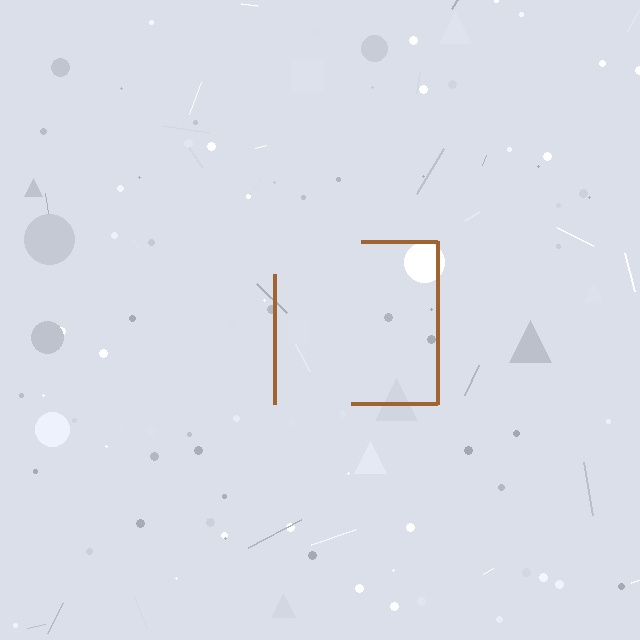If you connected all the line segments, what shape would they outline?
They would outline a square.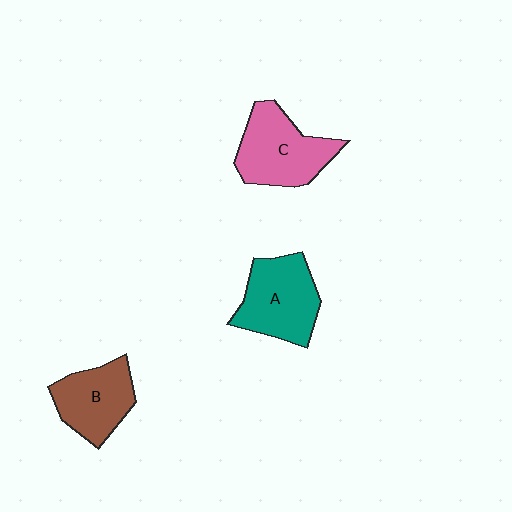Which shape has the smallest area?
Shape B (brown).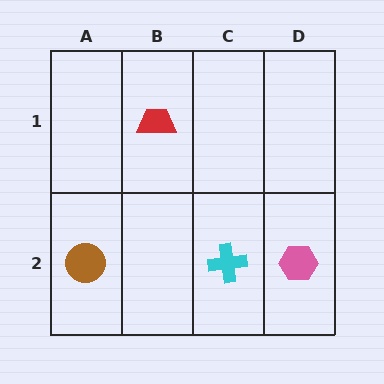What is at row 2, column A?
A brown circle.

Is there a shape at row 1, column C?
No, that cell is empty.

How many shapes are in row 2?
3 shapes.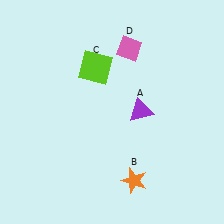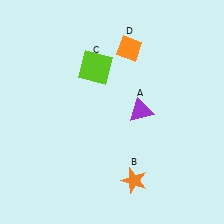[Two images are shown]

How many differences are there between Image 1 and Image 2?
There is 1 difference between the two images.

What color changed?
The diamond (D) changed from pink in Image 1 to orange in Image 2.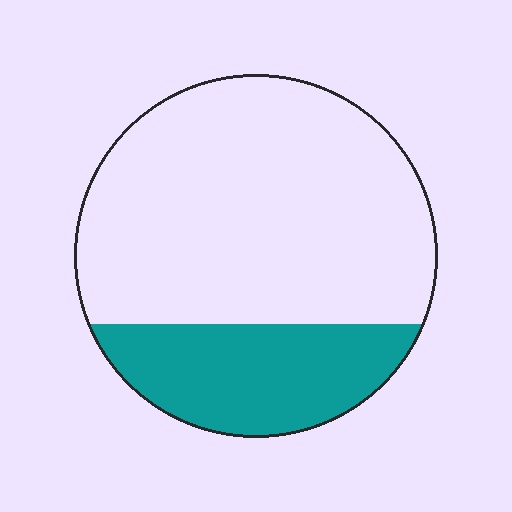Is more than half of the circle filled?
No.